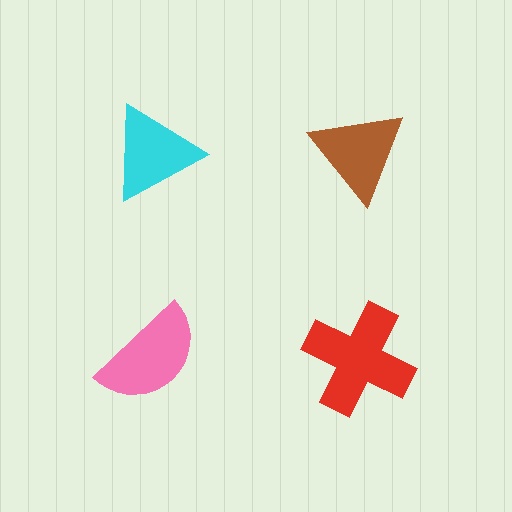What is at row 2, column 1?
A pink semicircle.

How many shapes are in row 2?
2 shapes.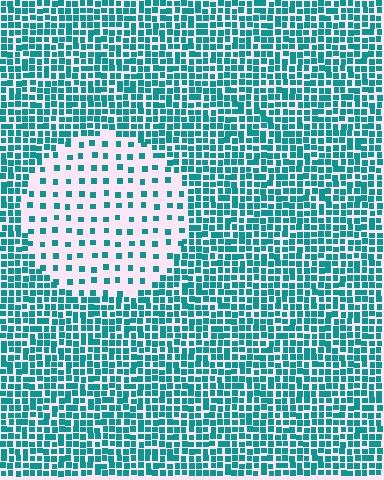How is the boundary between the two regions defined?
The boundary is defined by a change in element density (approximately 3.0x ratio). All elements are the same color, size, and shape.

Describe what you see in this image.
The image contains small teal elements arranged at two different densities. A circle-shaped region is visible where the elements are less densely packed than the surrounding area.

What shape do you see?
I see a circle.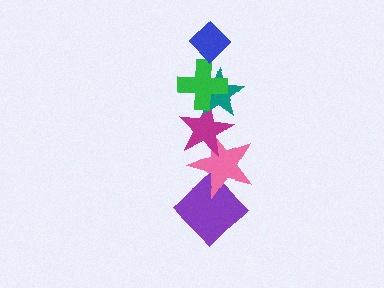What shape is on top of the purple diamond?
The pink star is on top of the purple diamond.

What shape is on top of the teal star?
The green cross is on top of the teal star.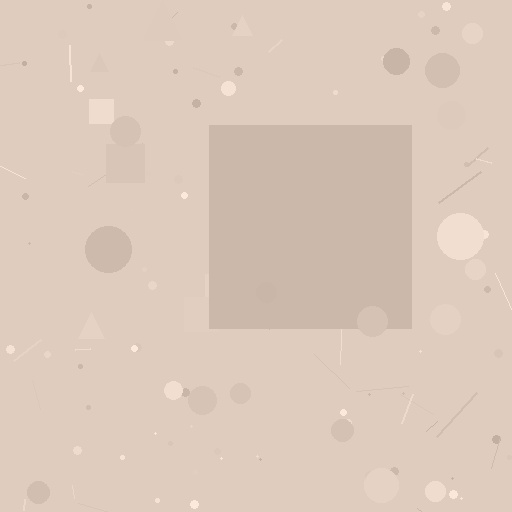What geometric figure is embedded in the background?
A square is embedded in the background.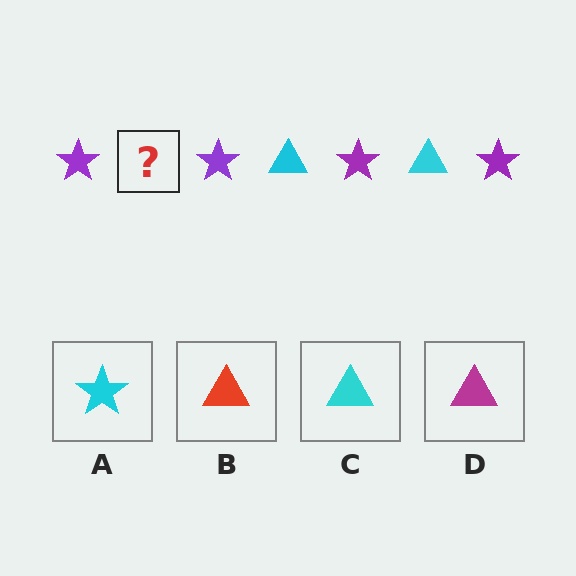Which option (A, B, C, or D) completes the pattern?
C.